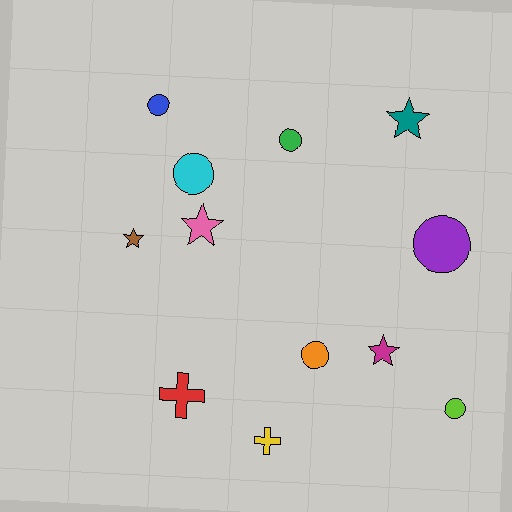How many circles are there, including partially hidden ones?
There are 6 circles.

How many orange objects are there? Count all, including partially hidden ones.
There is 1 orange object.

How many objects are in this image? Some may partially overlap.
There are 12 objects.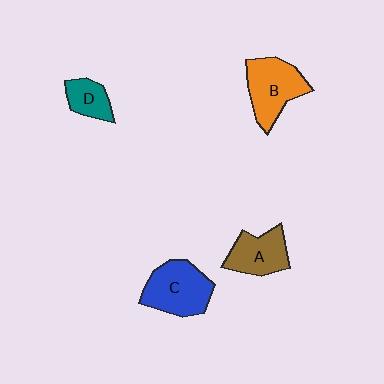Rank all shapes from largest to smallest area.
From largest to smallest: C (blue), B (orange), A (brown), D (teal).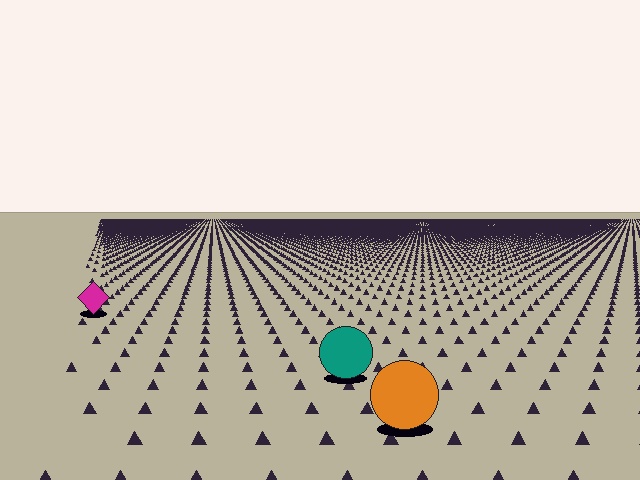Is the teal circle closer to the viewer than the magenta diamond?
Yes. The teal circle is closer — you can tell from the texture gradient: the ground texture is coarser near it.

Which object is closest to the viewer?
The orange circle is closest. The texture marks near it are larger and more spread out.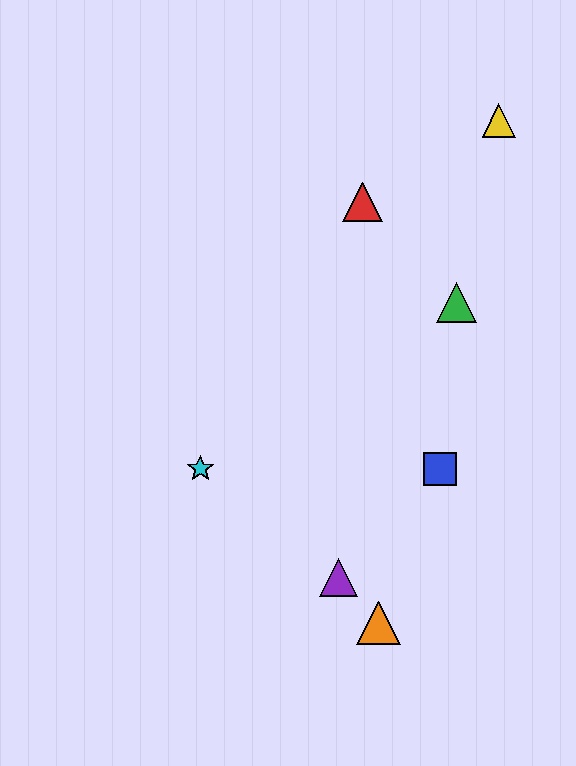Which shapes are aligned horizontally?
The blue square, the cyan star are aligned horizontally.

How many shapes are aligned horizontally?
2 shapes (the blue square, the cyan star) are aligned horizontally.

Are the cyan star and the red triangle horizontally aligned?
No, the cyan star is at y≈469 and the red triangle is at y≈202.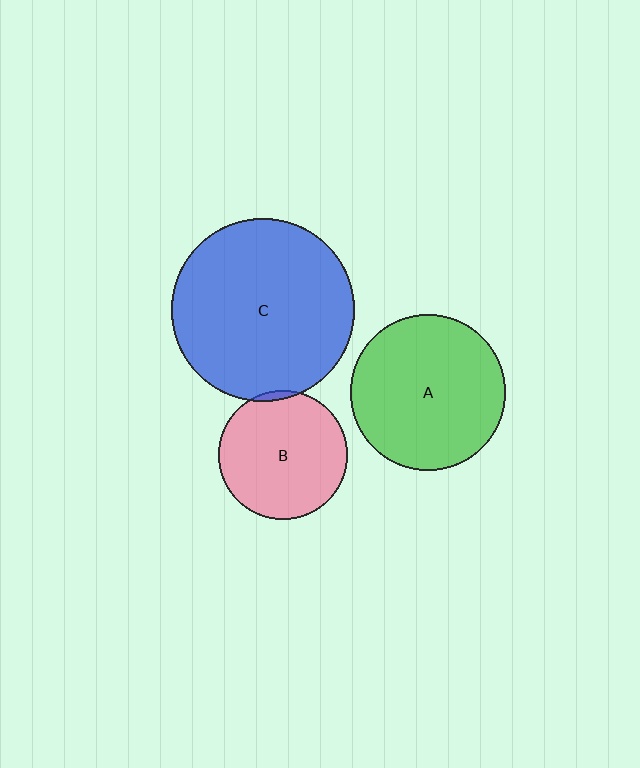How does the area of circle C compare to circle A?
Approximately 1.4 times.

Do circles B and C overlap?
Yes.